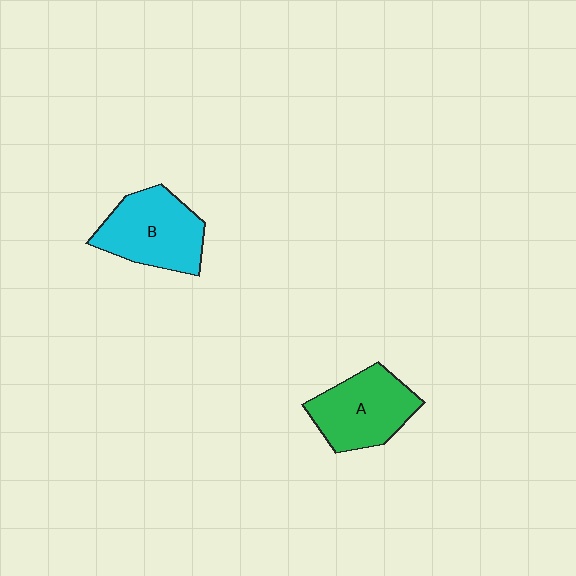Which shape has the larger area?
Shape B (cyan).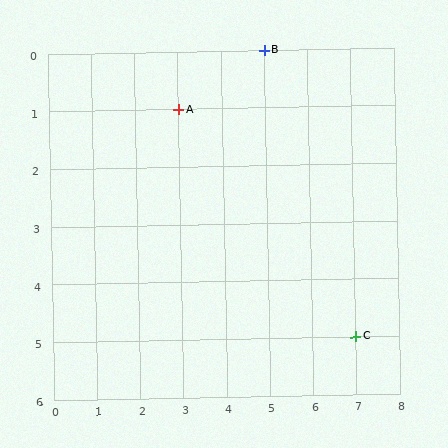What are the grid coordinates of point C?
Point C is at grid coordinates (7, 5).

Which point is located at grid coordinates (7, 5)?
Point C is at (7, 5).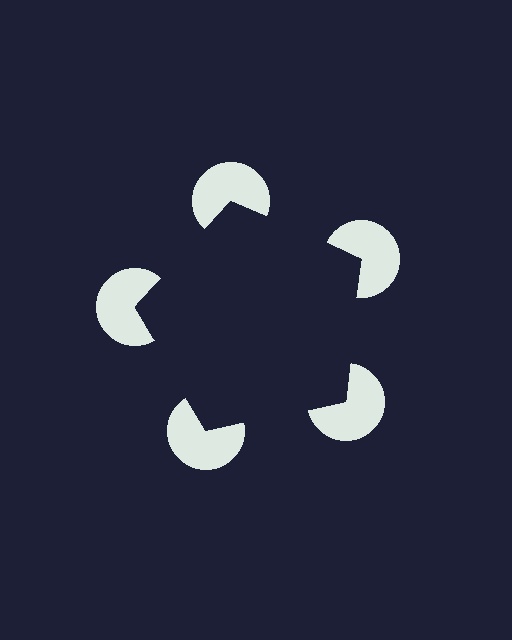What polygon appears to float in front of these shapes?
An illusory pentagon — its edges are inferred from the aligned wedge cuts in the pac-man discs, not physically drawn.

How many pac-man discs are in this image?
There are 5 — one at each vertex of the illusory pentagon.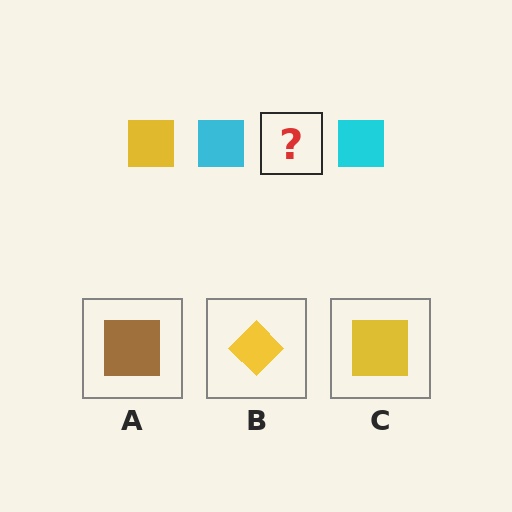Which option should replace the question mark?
Option C.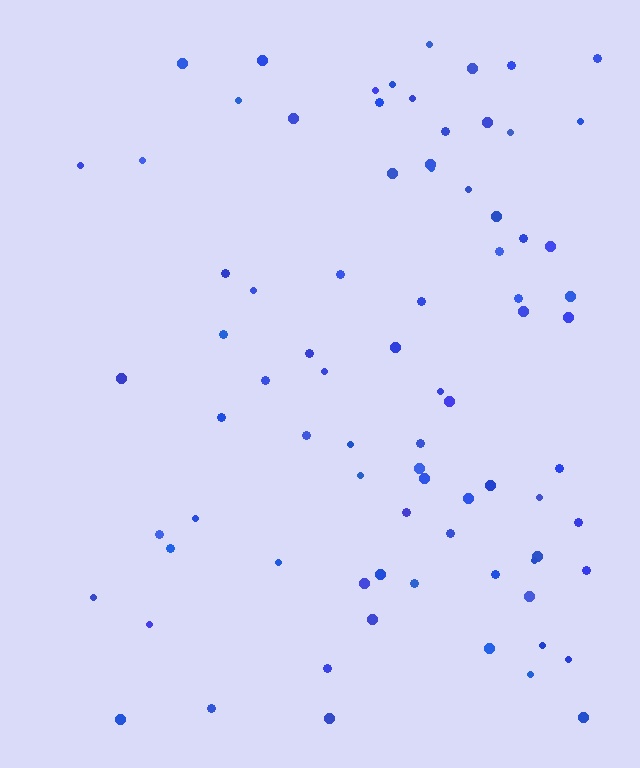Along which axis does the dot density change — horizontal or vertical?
Horizontal.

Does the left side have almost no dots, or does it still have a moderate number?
Still a moderate number, just noticeably fewer than the right.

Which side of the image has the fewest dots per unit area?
The left.